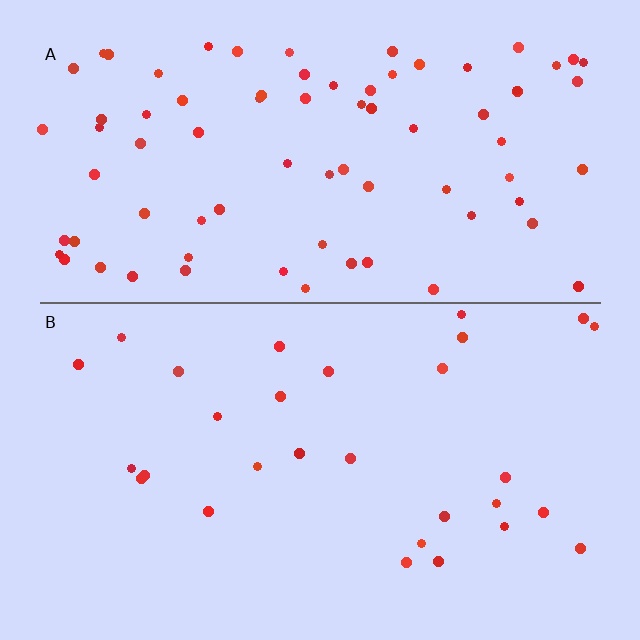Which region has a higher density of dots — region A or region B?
A (the top).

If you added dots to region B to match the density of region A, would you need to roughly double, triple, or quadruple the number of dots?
Approximately triple.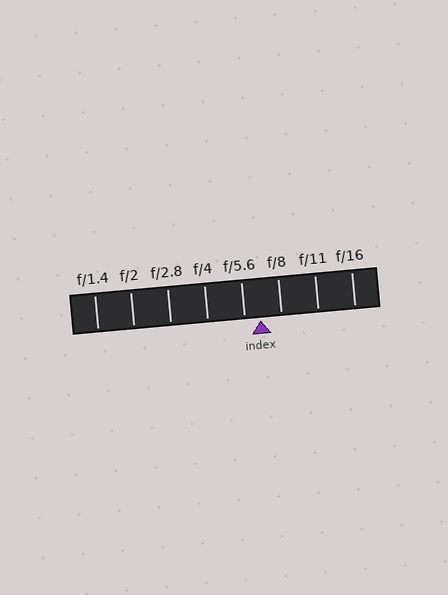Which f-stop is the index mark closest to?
The index mark is closest to f/5.6.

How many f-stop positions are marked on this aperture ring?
There are 8 f-stop positions marked.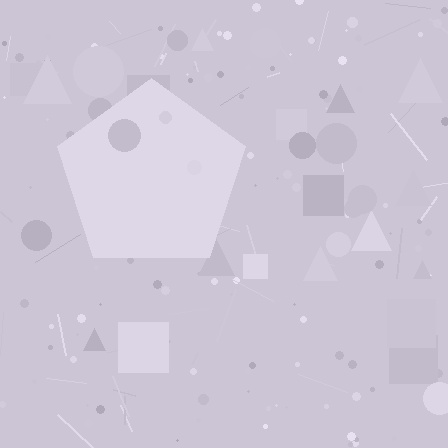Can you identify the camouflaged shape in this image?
The camouflaged shape is a pentagon.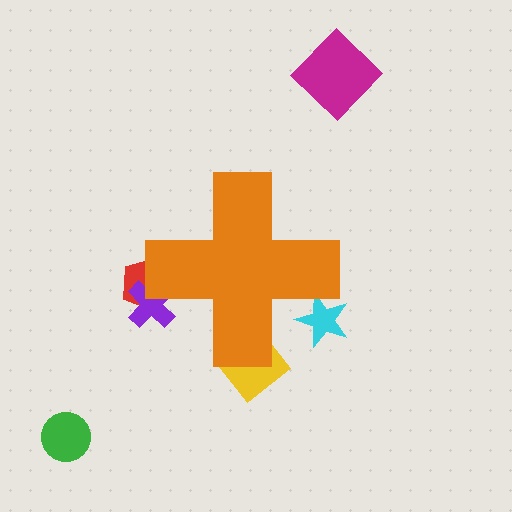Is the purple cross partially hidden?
Yes, the purple cross is partially hidden behind the orange cross.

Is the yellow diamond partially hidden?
Yes, the yellow diamond is partially hidden behind the orange cross.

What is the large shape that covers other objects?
An orange cross.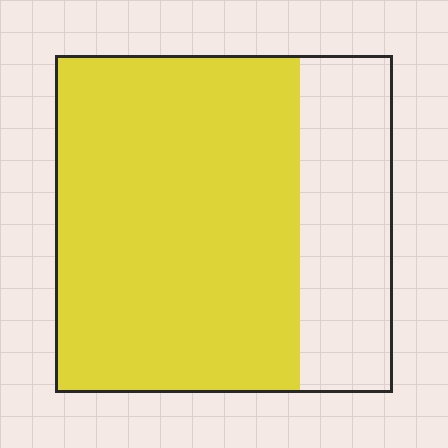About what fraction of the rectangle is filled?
About three quarters (3/4).